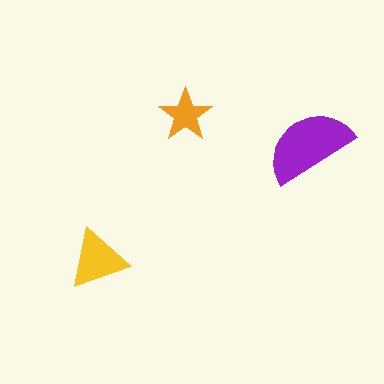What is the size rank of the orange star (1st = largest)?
3rd.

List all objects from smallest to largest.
The orange star, the yellow triangle, the purple semicircle.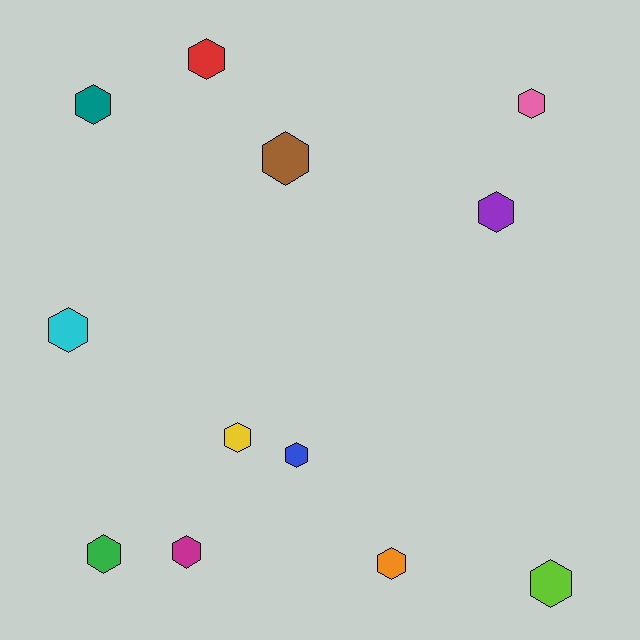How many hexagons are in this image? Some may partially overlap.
There are 12 hexagons.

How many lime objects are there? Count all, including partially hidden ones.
There is 1 lime object.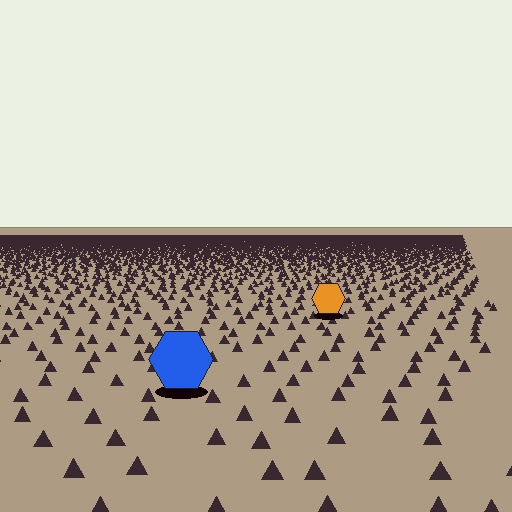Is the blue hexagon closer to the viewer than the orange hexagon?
Yes. The blue hexagon is closer — you can tell from the texture gradient: the ground texture is coarser near it.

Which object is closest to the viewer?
The blue hexagon is closest. The texture marks near it are larger and more spread out.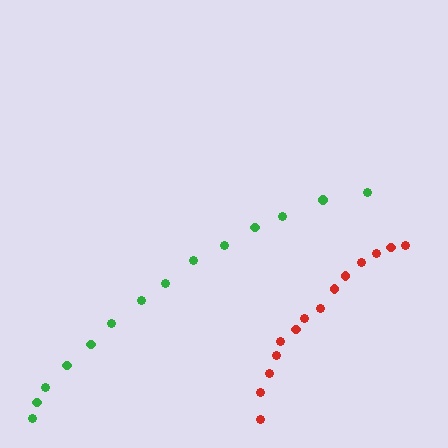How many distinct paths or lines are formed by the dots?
There are 2 distinct paths.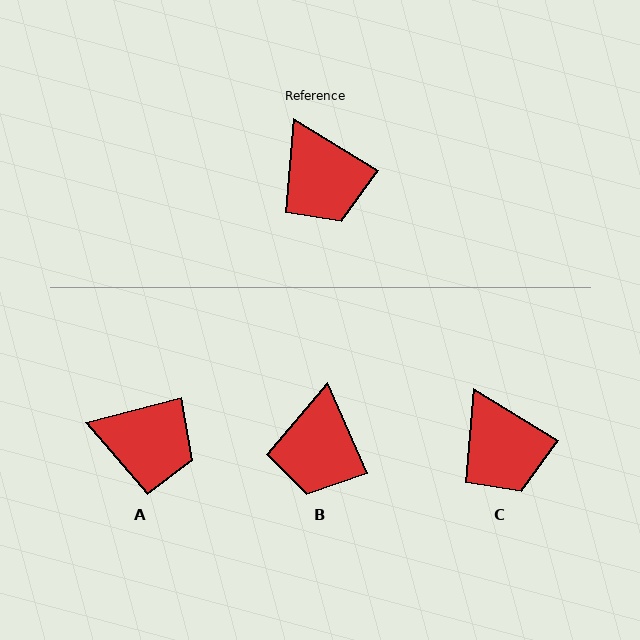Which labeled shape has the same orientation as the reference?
C.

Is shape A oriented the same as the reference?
No, it is off by about 46 degrees.